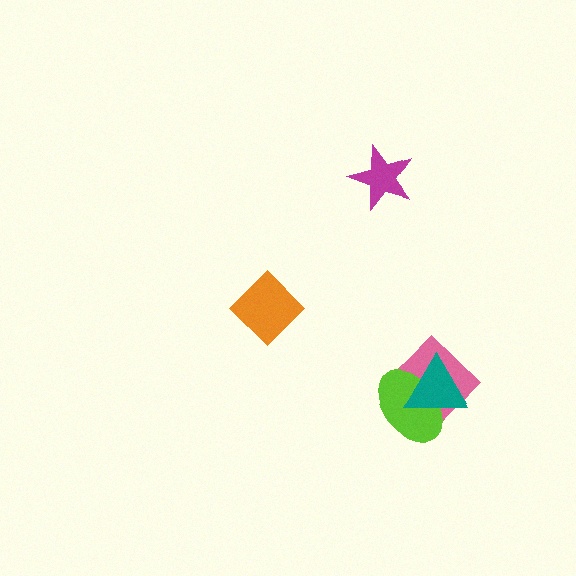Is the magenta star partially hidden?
No, no other shape covers it.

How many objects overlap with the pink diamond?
2 objects overlap with the pink diamond.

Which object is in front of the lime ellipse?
The teal triangle is in front of the lime ellipse.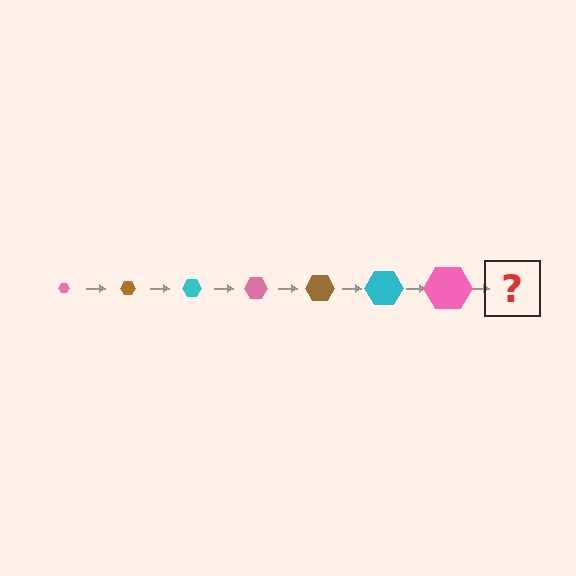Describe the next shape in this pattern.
It should be a brown hexagon, larger than the previous one.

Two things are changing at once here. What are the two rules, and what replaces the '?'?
The two rules are that the hexagon grows larger each step and the color cycles through pink, brown, and cyan. The '?' should be a brown hexagon, larger than the previous one.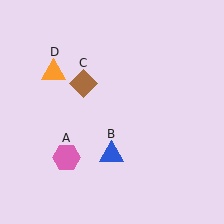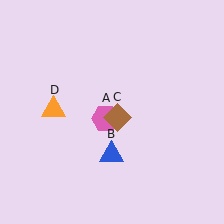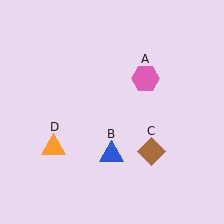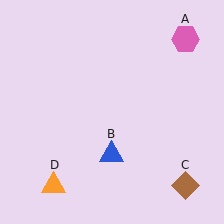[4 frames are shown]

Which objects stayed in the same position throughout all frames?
Blue triangle (object B) remained stationary.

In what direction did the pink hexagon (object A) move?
The pink hexagon (object A) moved up and to the right.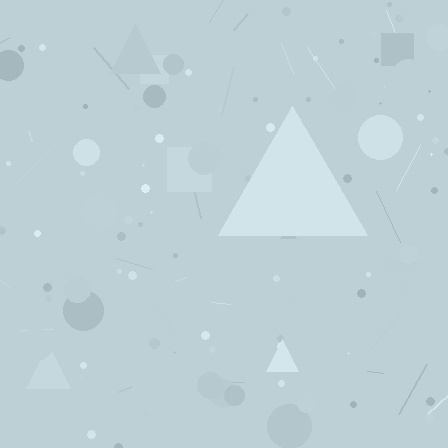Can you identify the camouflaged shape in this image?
The camouflaged shape is a triangle.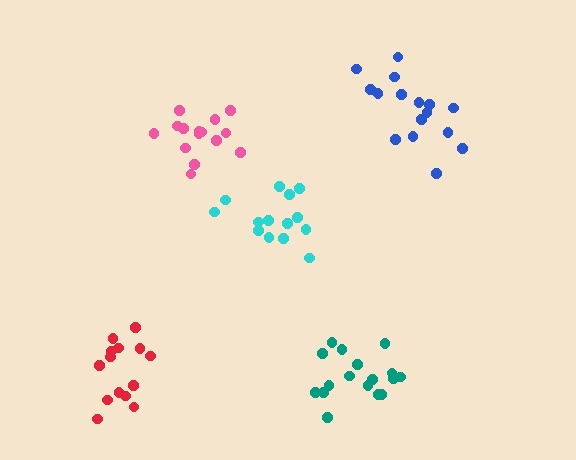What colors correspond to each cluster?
The clusters are colored: teal, pink, red, cyan, blue.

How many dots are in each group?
Group 1: 17 dots, Group 2: 15 dots, Group 3: 14 dots, Group 4: 14 dots, Group 5: 16 dots (76 total).